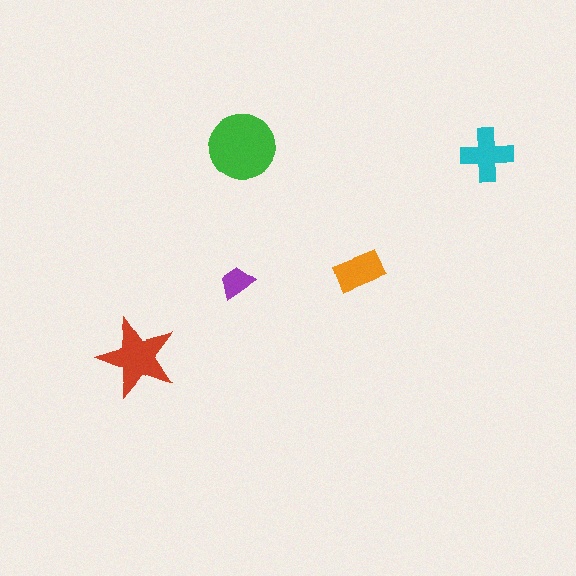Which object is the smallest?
The purple trapezoid.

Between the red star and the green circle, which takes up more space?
The green circle.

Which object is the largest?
The green circle.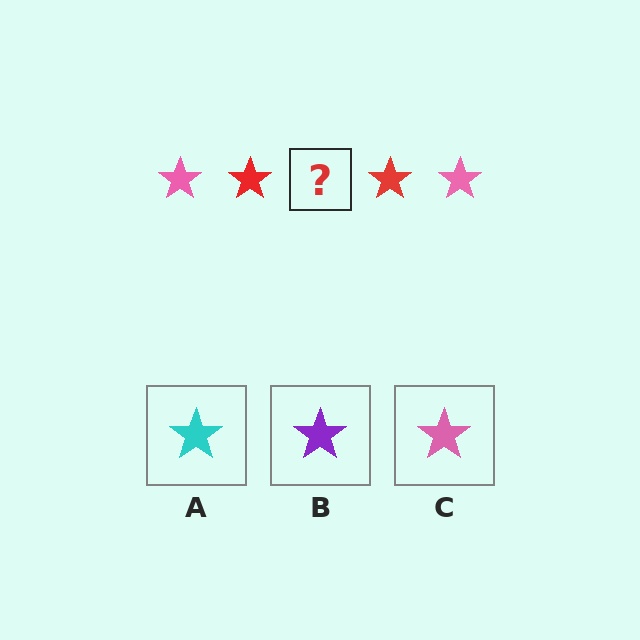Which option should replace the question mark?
Option C.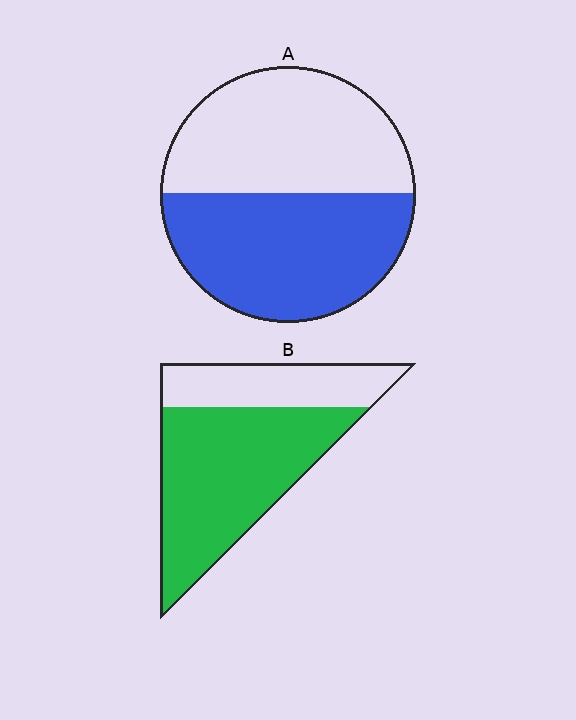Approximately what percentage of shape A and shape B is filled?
A is approximately 50% and B is approximately 70%.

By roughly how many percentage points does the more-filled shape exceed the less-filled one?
By roughly 20 percentage points (B over A).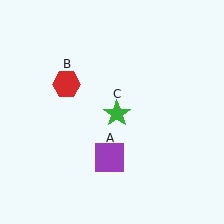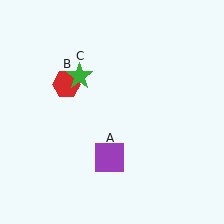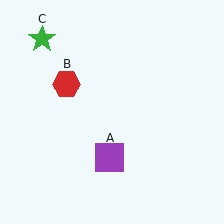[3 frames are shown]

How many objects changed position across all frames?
1 object changed position: green star (object C).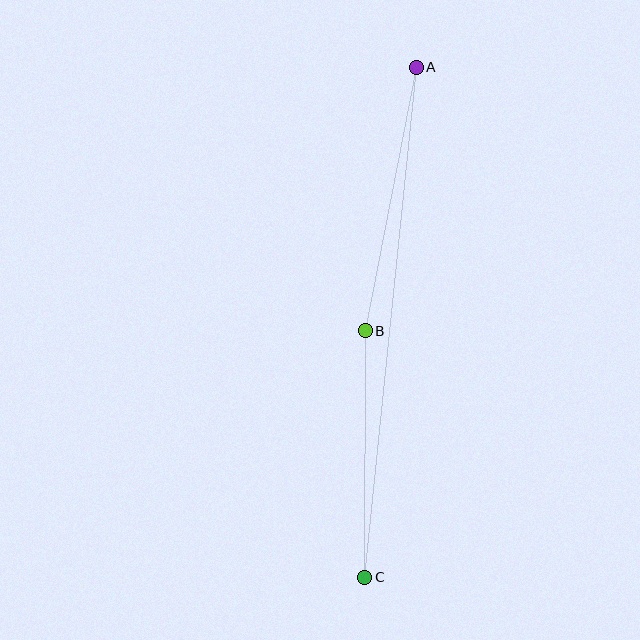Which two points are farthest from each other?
Points A and C are farthest from each other.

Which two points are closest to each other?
Points B and C are closest to each other.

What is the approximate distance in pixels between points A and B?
The distance between A and B is approximately 269 pixels.